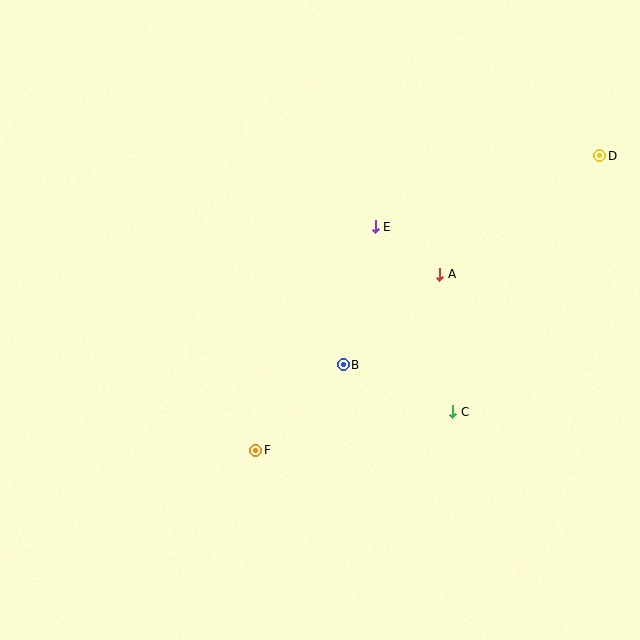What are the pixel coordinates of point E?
Point E is at (375, 227).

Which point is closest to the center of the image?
Point B at (343, 365) is closest to the center.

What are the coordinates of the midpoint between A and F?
The midpoint between A and F is at (348, 362).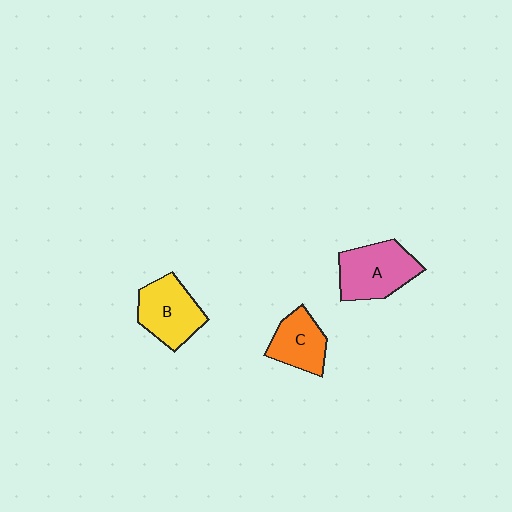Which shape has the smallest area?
Shape C (orange).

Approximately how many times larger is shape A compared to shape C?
Approximately 1.4 times.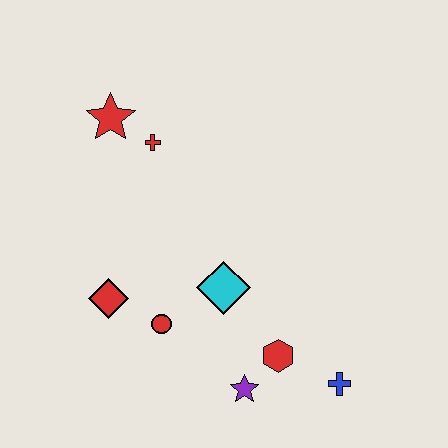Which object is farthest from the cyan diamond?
The red star is farthest from the cyan diamond.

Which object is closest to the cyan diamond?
The red circle is closest to the cyan diamond.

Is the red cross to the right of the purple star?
No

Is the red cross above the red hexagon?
Yes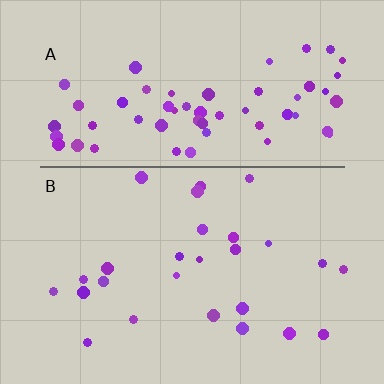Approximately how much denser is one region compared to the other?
Approximately 2.4× — region A over region B.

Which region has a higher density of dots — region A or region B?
A (the top).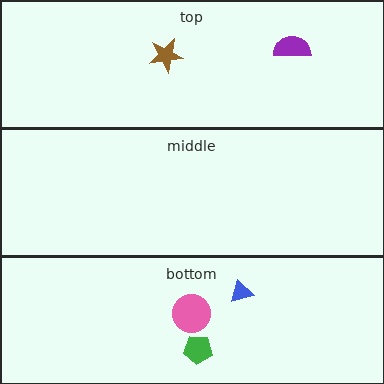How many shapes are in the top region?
2.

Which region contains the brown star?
The top region.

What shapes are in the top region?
The brown star, the purple semicircle.